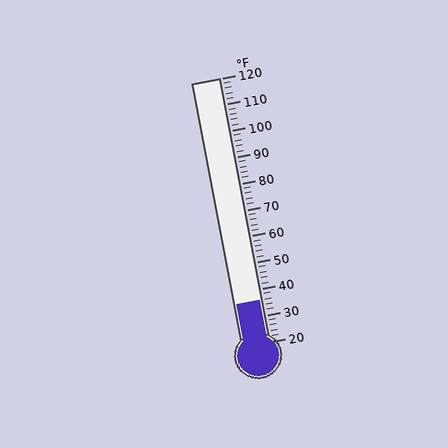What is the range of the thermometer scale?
The thermometer scale ranges from 20°F to 120°F.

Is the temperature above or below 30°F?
The temperature is above 30°F.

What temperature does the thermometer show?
The thermometer shows approximately 36°F.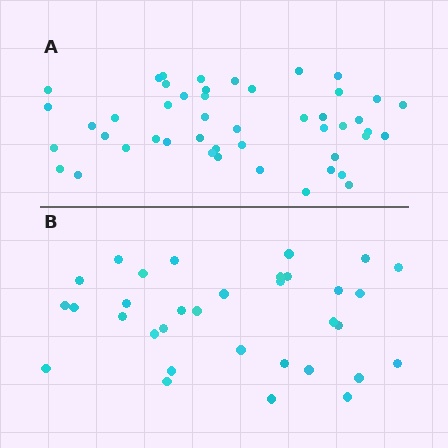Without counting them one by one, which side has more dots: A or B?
Region A (the top region) has more dots.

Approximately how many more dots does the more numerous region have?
Region A has approximately 15 more dots than region B.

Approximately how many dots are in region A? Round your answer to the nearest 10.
About 50 dots. (The exact count is 47, which rounds to 50.)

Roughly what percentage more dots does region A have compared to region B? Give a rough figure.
About 40% more.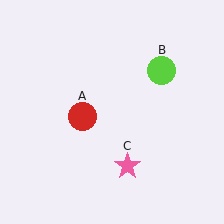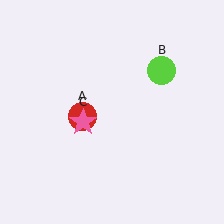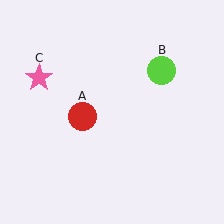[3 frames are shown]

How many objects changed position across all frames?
1 object changed position: pink star (object C).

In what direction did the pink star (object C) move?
The pink star (object C) moved up and to the left.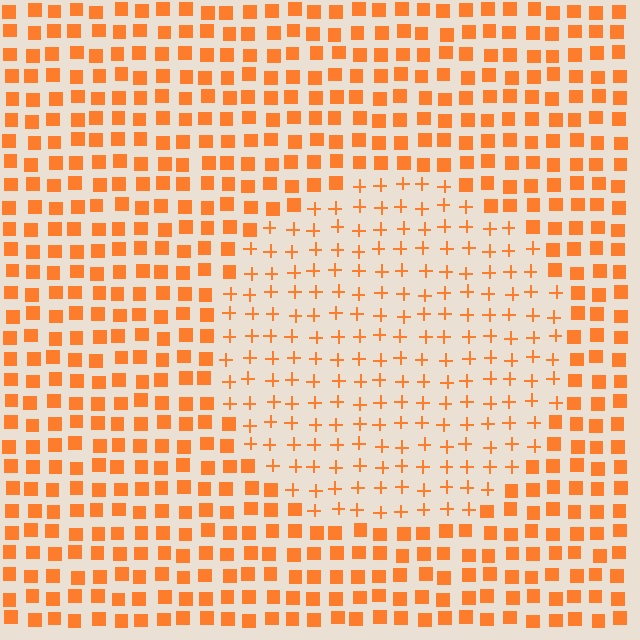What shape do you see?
I see a circle.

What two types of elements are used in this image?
The image uses plus signs inside the circle region and squares outside it.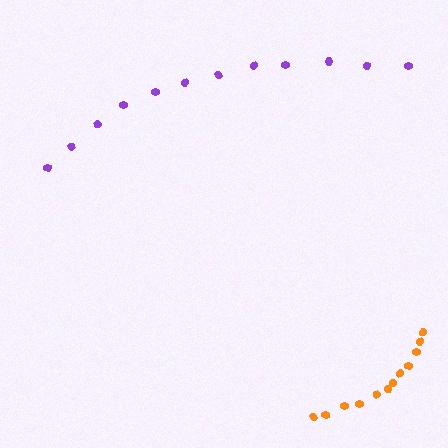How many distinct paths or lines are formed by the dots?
There are 2 distinct paths.